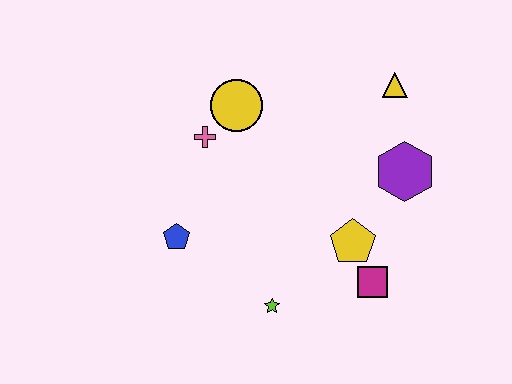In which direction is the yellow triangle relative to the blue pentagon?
The yellow triangle is to the right of the blue pentagon.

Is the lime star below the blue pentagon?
Yes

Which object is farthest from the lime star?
The yellow triangle is farthest from the lime star.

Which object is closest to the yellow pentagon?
The magenta square is closest to the yellow pentagon.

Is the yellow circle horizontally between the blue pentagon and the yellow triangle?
Yes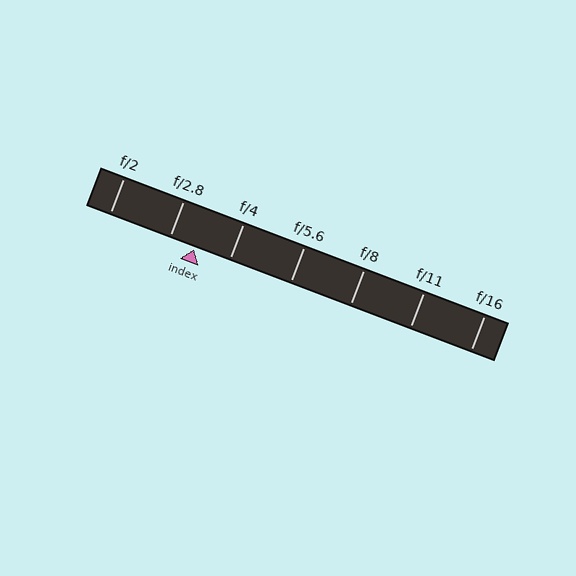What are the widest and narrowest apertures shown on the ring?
The widest aperture shown is f/2 and the narrowest is f/16.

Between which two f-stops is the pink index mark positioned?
The index mark is between f/2.8 and f/4.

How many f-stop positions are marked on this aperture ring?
There are 7 f-stop positions marked.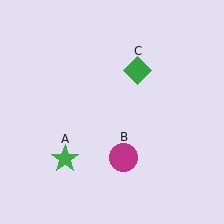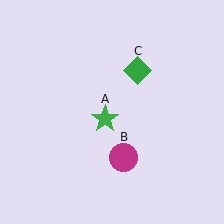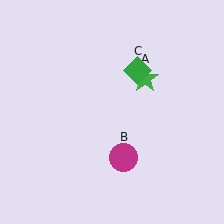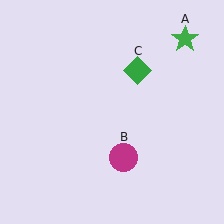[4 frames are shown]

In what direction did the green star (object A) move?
The green star (object A) moved up and to the right.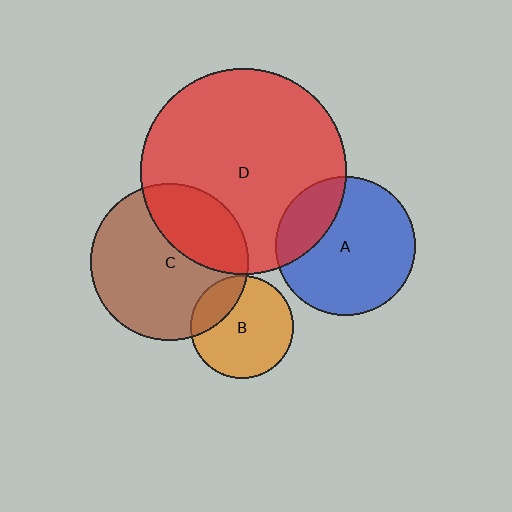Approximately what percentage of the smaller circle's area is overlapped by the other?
Approximately 20%.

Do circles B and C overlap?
Yes.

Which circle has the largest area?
Circle D (red).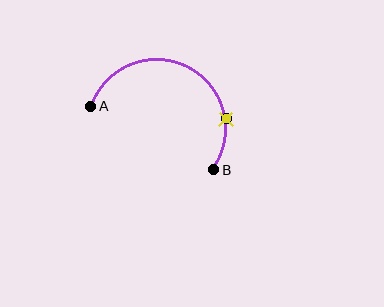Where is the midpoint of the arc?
The arc midpoint is the point on the curve farthest from the straight line joining A and B. It sits above that line.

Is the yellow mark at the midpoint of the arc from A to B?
No. The yellow mark lies on the arc but is closer to endpoint B. The arc midpoint would be at the point on the curve equidistant along the arc from both A and B.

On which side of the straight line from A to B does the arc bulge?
The arc bulges above the straight line connecting A and B.